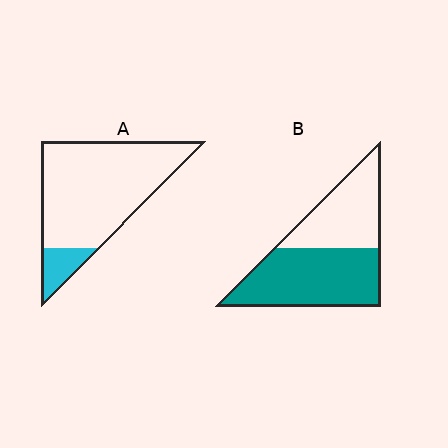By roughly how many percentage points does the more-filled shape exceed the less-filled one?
By roughly 45 percentage points (B over A).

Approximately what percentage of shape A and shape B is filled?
A is approximately 15% and B is approximately 60%.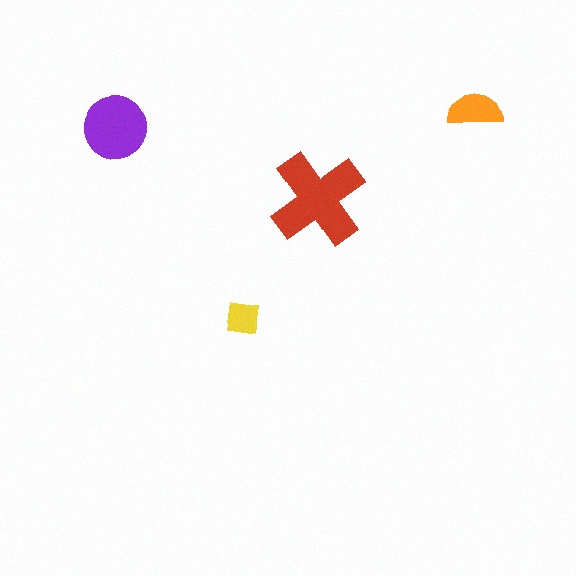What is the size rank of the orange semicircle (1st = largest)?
3rd.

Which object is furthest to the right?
The orange semicircle is rightmost.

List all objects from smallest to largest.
The yellow square, the orange semicircle, the purple circle, the red cross.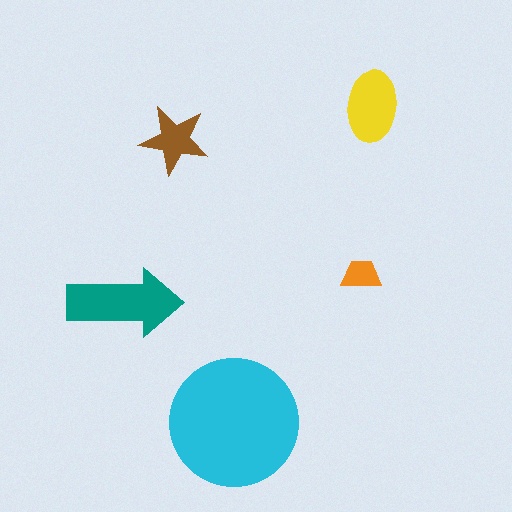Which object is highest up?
The yellow ellipse is topmost.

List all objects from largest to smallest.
The cyan circle, the teal arrow, the yellow ellipse, the brown star, the orange trapezoid.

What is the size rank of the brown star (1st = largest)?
4th.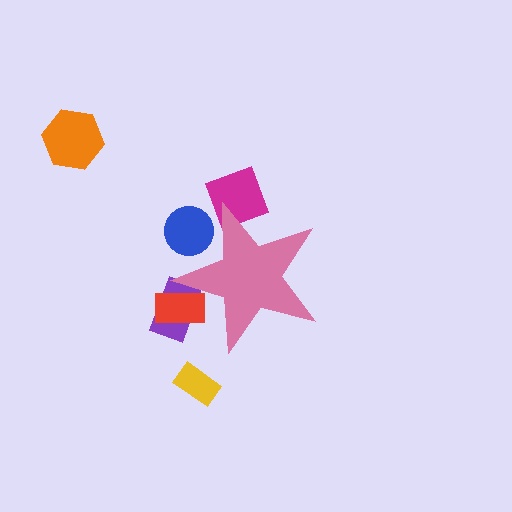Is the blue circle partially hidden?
Yes, the blue circle is partially hidden behind the pink star.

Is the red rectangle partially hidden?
Yes, the red rectangle is partially hidden behind the pink star.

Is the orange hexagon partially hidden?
No, the orange hexagon is fully visible.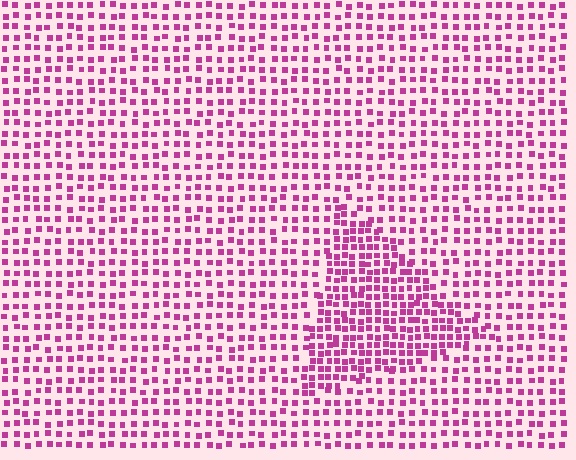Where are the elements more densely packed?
The elements are more densely packed inside the triangle boundary.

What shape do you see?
I see a triangle.